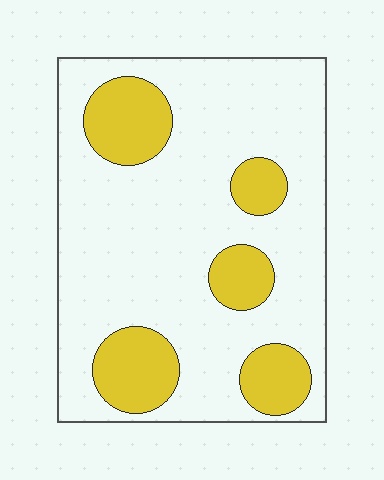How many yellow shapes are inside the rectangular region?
5.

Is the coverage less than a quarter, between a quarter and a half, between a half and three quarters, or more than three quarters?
Less than a quarter.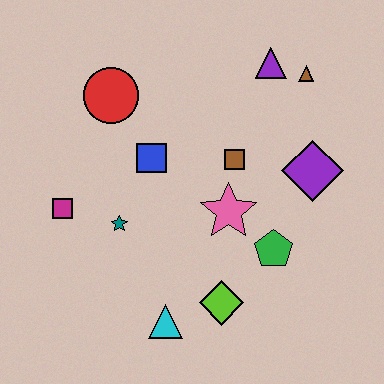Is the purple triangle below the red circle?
No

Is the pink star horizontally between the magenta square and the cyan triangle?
No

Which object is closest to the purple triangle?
The brown triangle is closest to the purple triangle.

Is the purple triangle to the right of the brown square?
Yes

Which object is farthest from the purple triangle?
The cyan triangle is farthest from the purple triangle.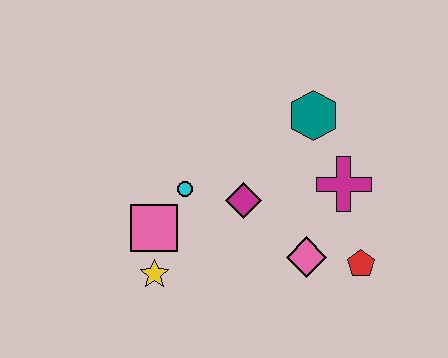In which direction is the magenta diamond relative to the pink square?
The magenta diamond is to the right of the pink square.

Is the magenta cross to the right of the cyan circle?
Yes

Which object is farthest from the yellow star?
The teal hexagon is farthest from the yellow star.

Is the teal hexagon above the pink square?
Yes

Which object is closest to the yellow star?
The pink square is closest to the yellow star.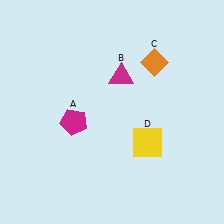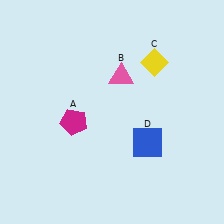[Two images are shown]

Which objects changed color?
B changed from magenta to pink. C changed from orange to yellow. D changed from yellow to blue.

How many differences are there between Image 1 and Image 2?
There are 3 differences between the two images.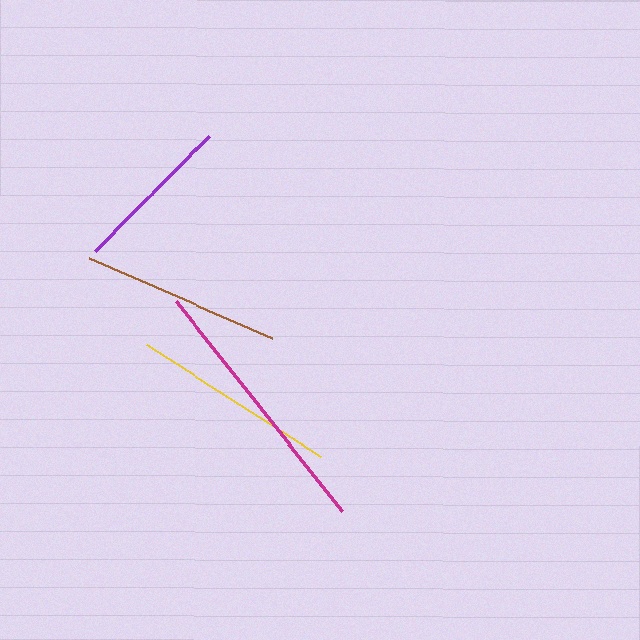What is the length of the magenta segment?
The magenta segment is approximately 268 pixels long.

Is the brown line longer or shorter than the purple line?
The brown line is longer than the purple line.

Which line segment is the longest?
The magenta line is the longest at approximately 268 pixels.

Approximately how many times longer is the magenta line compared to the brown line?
The magenta line is approximately 1.3 times the length of the brown line.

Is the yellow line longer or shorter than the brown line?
The yellow line is longer than the brown line.